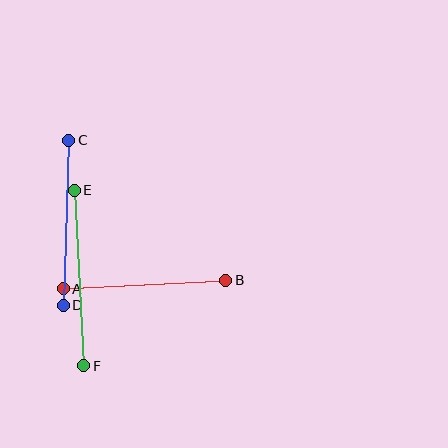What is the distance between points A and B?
The distance is approximately 163 pixels.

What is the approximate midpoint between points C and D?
The midpoint is at approximately (66, 223) pixels.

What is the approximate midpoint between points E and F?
The midpoint is at approximately (79, 278) pixels.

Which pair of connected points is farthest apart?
Points E and F are farthest apart.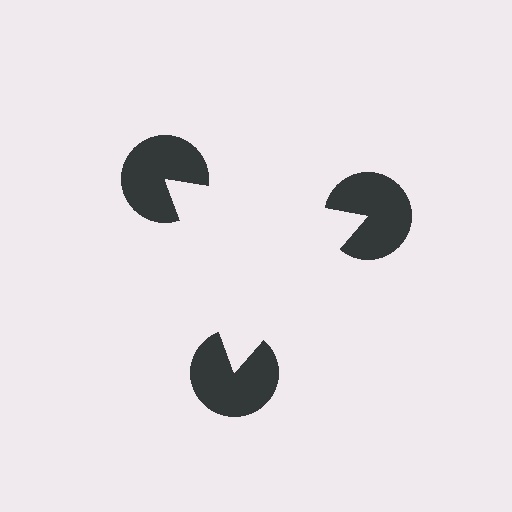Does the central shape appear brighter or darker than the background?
It typically appears slightly brighter than the background, even though no actual brightness change is drawn.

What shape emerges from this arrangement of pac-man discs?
An illusory triangle — its edges are inferred from the aligned wedge cuts in the pac-man discs, not physically drawn.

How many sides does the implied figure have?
3 sides.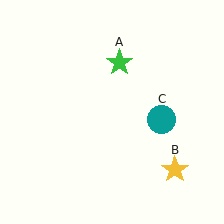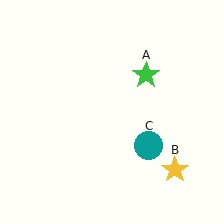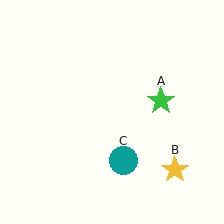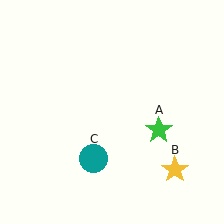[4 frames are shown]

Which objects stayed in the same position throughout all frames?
Yellow star (object B) remained stationary.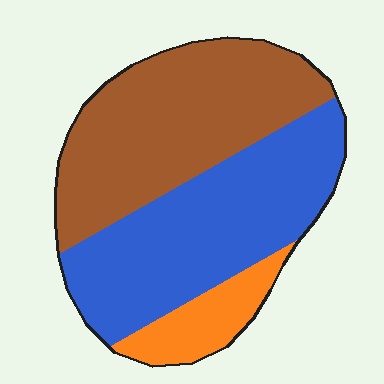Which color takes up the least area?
Orange, at roughly 10%.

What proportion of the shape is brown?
Brown covers roughly 45% of the shape.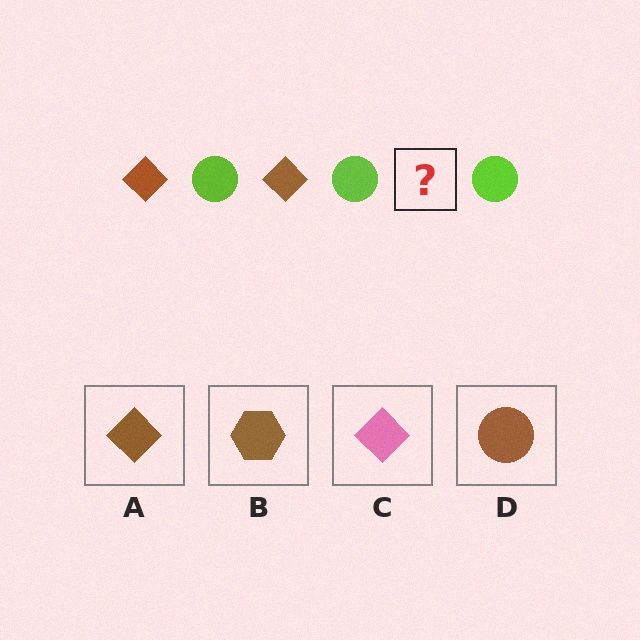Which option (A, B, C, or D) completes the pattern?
A.